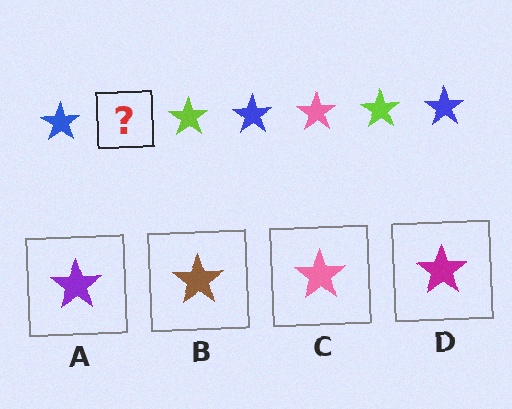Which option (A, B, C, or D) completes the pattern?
C.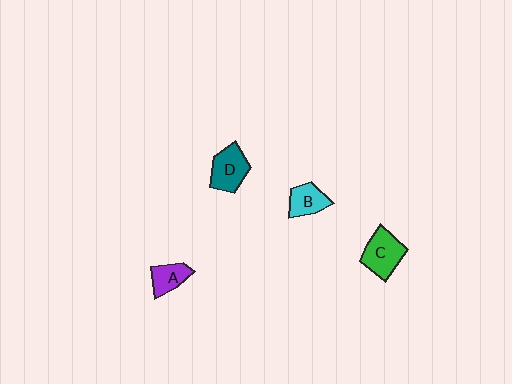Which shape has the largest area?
Shape C (green).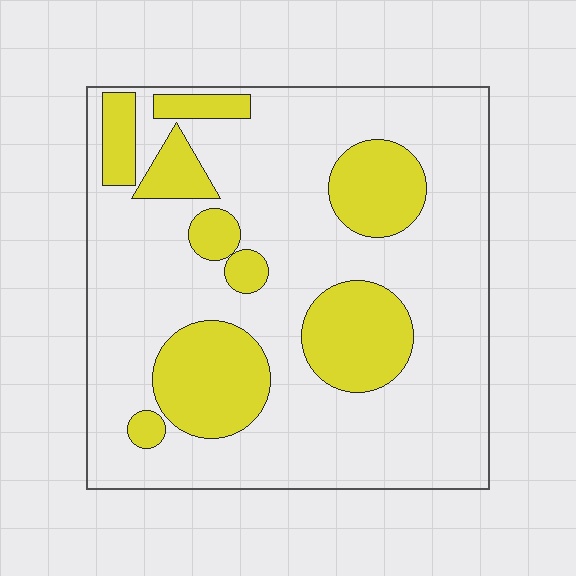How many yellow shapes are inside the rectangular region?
9.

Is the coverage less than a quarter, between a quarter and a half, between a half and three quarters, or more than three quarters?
Between a quarter and a half.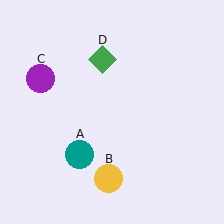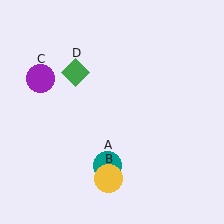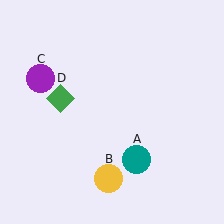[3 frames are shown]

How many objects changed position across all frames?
2 objects changed position: teal circle (object A), green diamond (object D).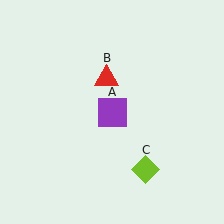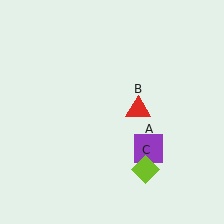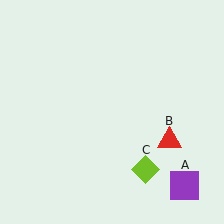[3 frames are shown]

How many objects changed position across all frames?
2 objects changed position: purple square (object A), red triangle (object B).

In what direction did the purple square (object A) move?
The purple square (object A) moved down and to the right.